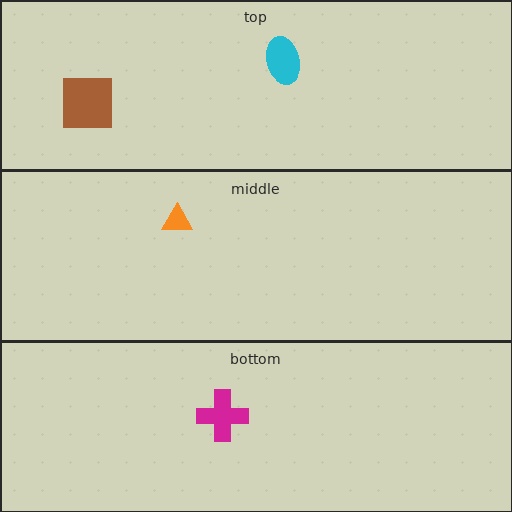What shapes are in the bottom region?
The magenta cross.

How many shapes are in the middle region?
1.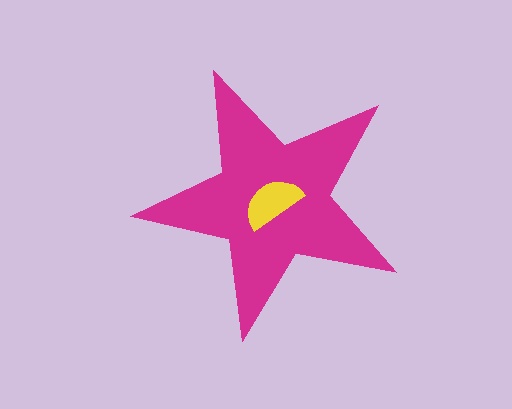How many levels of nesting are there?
2.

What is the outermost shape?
The magenta star.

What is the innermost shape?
The yellow semicircle.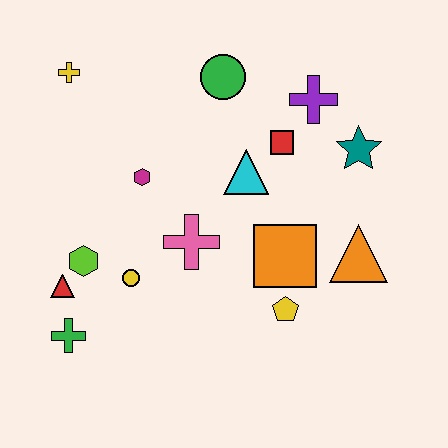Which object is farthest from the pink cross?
The yellow cross is farthest from the pink cross.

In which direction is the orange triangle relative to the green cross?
The orange triangle is to the right of the green cross.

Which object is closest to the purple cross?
The red square is closest to the purple cross.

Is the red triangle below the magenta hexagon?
Yes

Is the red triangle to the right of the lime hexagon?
No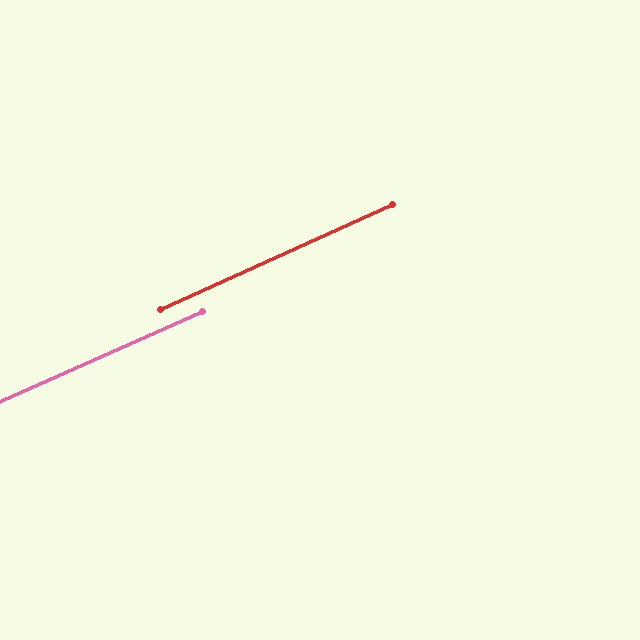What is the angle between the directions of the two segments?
Approximately 0 degrees.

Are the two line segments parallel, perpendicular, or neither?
Parallel — their directions differ by only 0.5°.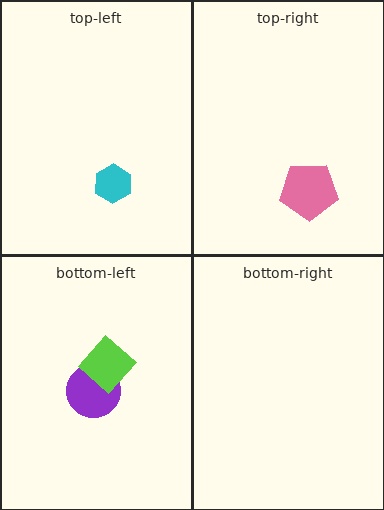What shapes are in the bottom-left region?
The purple circle, the lime diamond.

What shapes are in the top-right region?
The pink pentagon.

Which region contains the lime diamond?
The bottom-left region.